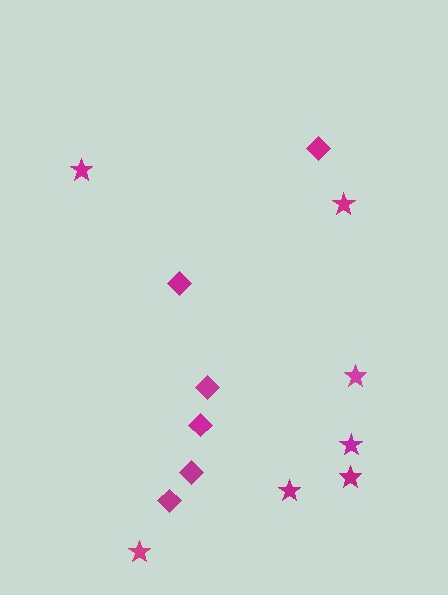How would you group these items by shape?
There are 2 groups: one group of stars (7) and one group of diamonds (6).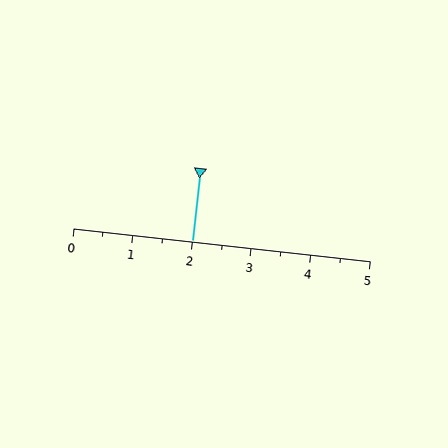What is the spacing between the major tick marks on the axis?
The major ticks are spaced 1 apart.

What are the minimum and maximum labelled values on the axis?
The axis runs from 0 to 5.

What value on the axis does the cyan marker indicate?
The marker indicates approximately 2.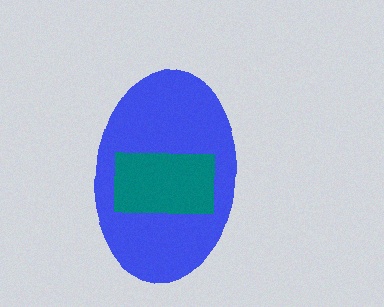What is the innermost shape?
The teal rectangle.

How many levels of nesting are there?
2.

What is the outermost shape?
The blue ellipse.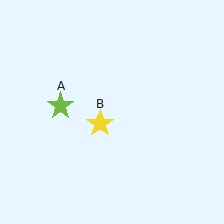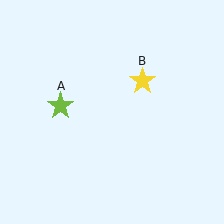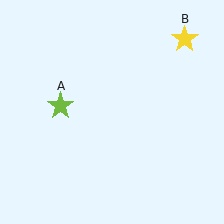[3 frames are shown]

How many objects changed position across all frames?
1 object changed position: yellow star (object B).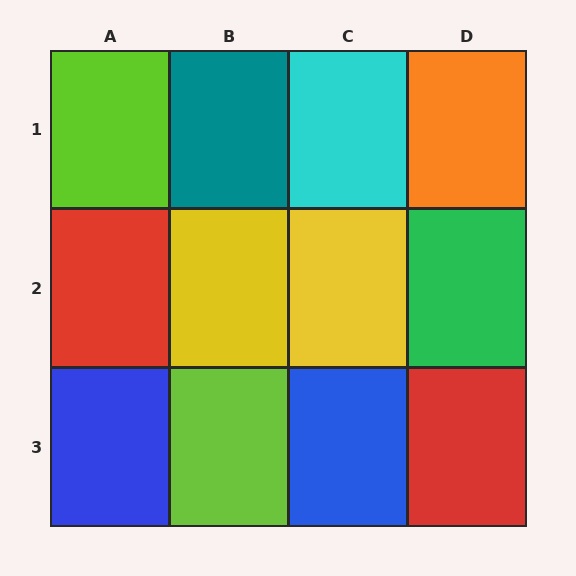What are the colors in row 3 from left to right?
Blue, lime, blue, red.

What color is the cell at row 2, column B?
Yellow.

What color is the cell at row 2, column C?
Yellow.